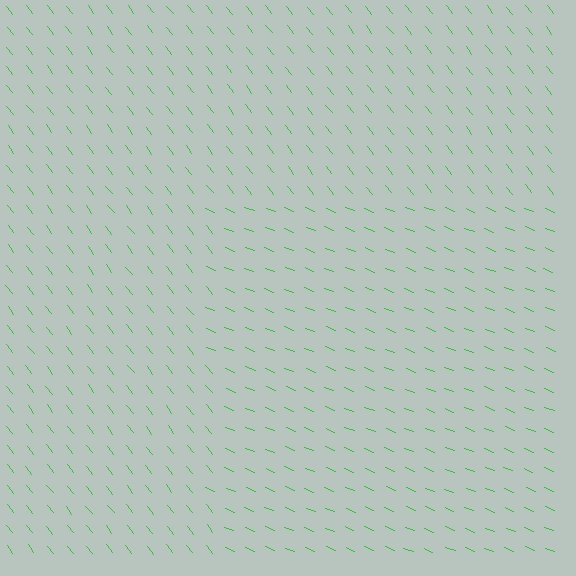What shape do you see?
I see a rectangle.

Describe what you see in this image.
The image is filled with small green line segments. A rectangle region in the image has lines oriented differently from the surrounding lines, creating a visible texture boundary.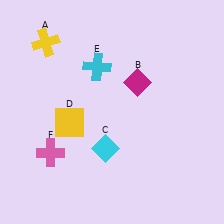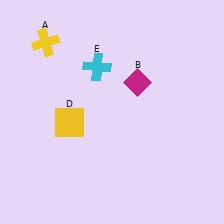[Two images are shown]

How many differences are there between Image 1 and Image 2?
There are 2 differences between the two images.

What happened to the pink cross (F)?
The pink cross (F) was removed in Image 2. It was in the bottom-left area of Image 1.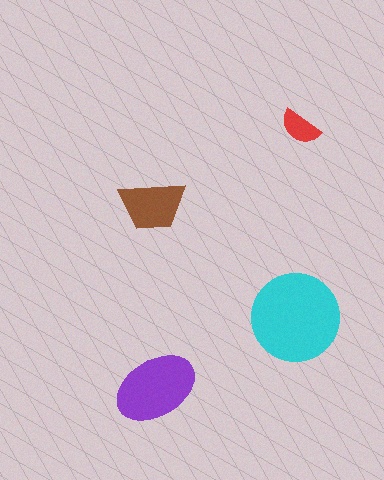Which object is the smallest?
The red semicircle.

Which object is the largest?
The cyan circle.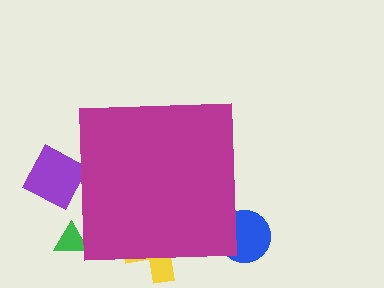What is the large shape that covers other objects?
A magenta square.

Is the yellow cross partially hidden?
Yes, the yellow cross is partially hidden behind the magenta square.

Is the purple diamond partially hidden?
Yes, the purple diamond is partially hidden behind the magenta square.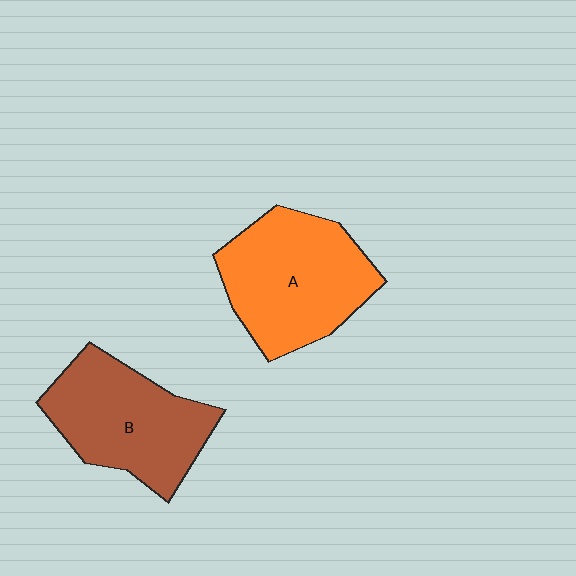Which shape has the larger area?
Shape A (orange).